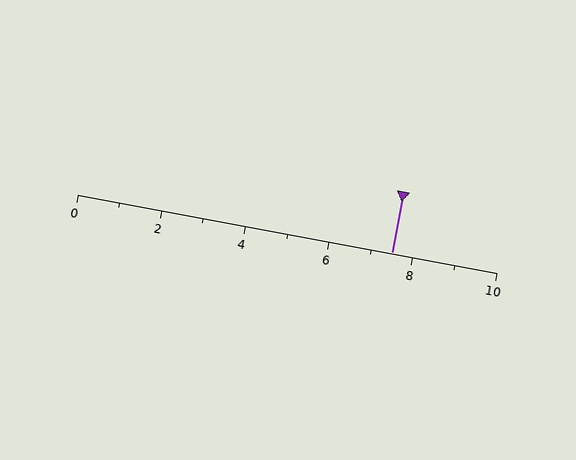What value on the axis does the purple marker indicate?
The marker indicates approximately 7.5.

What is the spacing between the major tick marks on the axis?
The major ticks are spaced 2 apart.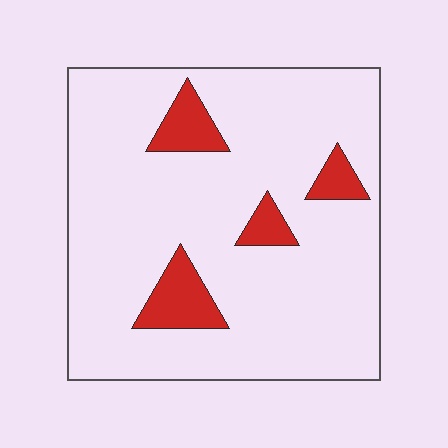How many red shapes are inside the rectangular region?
4.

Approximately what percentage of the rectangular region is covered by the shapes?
Approximately 10%.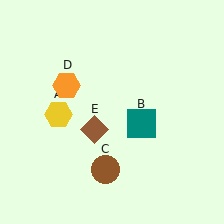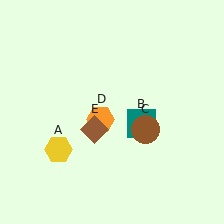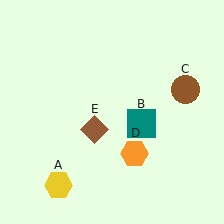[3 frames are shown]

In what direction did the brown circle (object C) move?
The brown circle (object C) moved up and to the right.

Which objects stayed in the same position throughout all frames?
Teal square (object B) and brown diamond (object E) remained stationary.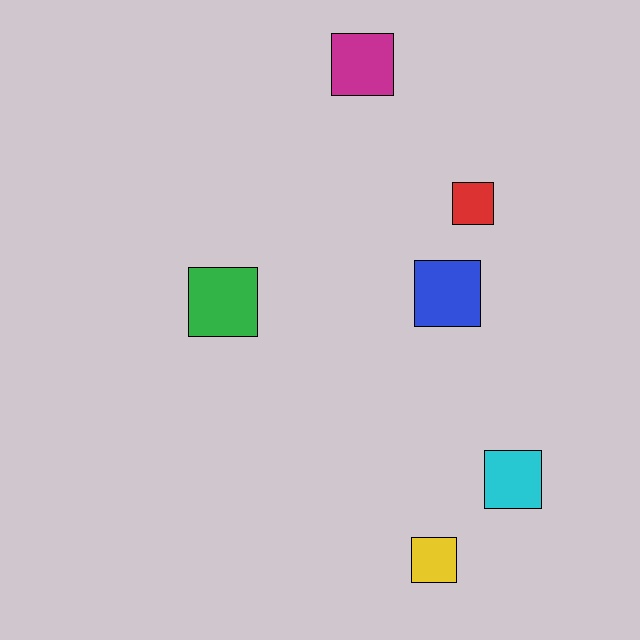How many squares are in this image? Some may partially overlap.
There are 6 squares.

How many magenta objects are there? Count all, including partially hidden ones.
There is 1 magenta object.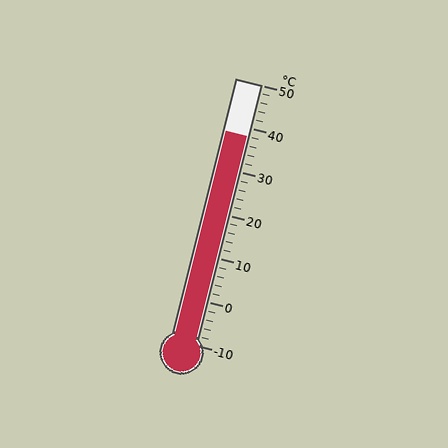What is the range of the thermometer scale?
The thermometer scale ranges from -10°C to 50°C.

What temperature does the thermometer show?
The thermometer shows approximately 38°C.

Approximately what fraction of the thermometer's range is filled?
The thermometer is filled to approximately 80% of its range.